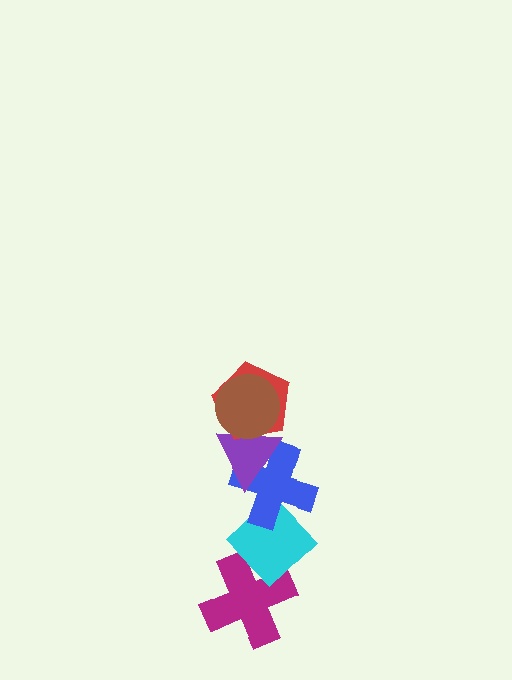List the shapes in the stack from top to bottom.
From top to bottom: the brown circle, the red pentagon, the purple triangle, the blue cross, the cyan diamond, the magenta cross.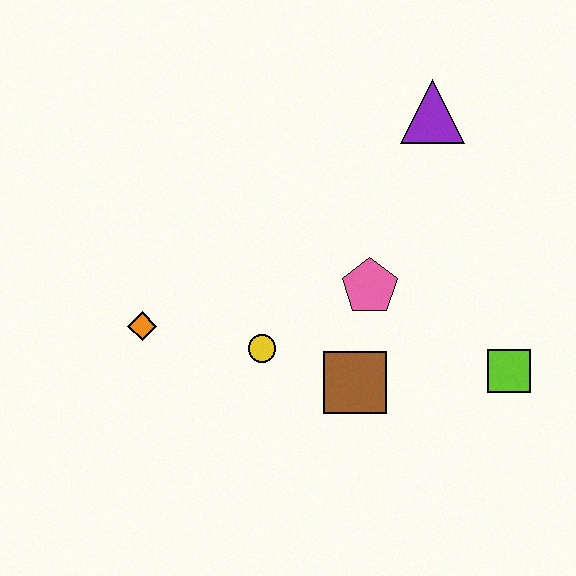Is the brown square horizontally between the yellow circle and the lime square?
Yes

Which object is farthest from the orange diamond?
The lime square is farthest from the orange diamond.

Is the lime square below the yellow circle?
Yes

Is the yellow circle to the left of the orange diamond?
No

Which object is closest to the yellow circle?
The brown square is closest to the yellow circle.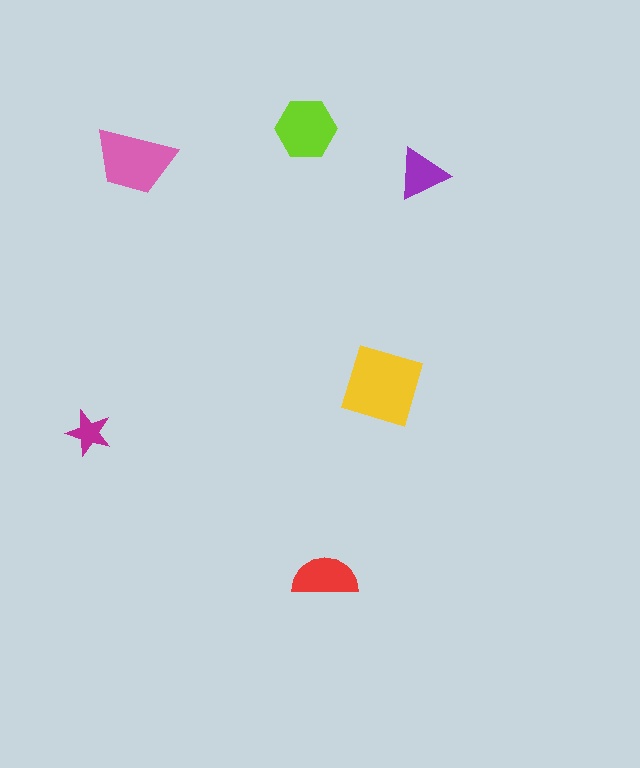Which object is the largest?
The yellow diamond.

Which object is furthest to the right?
The purple triangle is rightmost.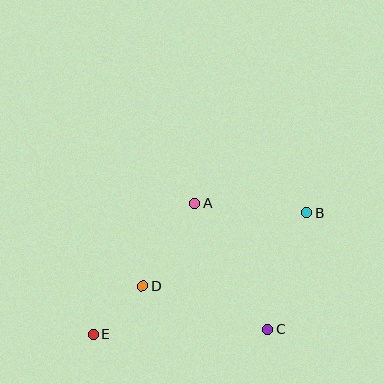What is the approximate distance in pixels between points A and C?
The distance between A and C is approximately 146 pixels.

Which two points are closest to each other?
Points D and E are closest to each other.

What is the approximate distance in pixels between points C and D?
The distance between C and D is approximately 133 pixels.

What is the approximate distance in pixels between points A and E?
The distance between A and E is approximately 166 pixels.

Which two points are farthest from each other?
Points B and E are farthest from each other.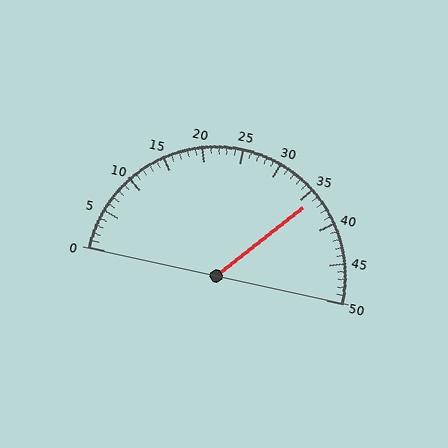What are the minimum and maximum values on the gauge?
The gauge ranges from 0 to 50.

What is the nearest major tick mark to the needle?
The nearest major tick mark is 35.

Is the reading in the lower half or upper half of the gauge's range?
The reading is in the upper half of the range (0 to 50).